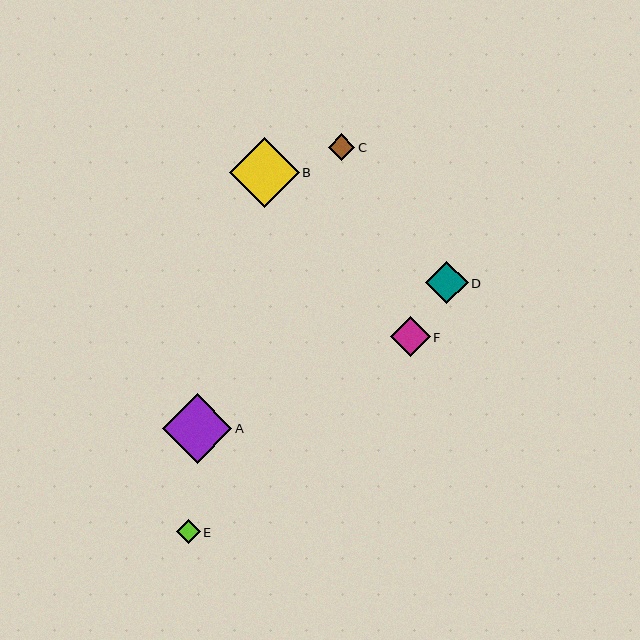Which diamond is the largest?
Diamond B is the largest with a size of approximately 70 pixels.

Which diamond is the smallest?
Diamond E is the smallest with a size of approximately 24 pixels.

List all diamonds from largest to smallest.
From largest to smallest: B, A, D, F, C, E.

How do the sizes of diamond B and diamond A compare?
Diamond B and diamond A are approximately the same size.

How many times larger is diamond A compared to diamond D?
Diamond A is approximately 1.6 times the size of diamond D.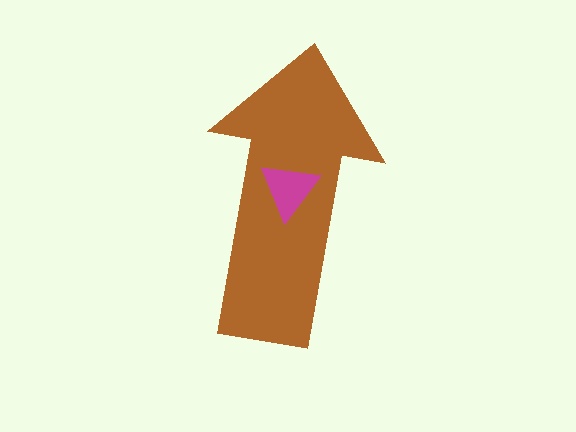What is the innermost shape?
The magenta triangle.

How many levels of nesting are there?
2.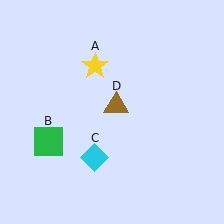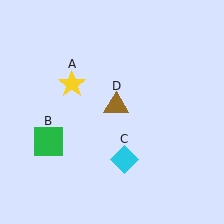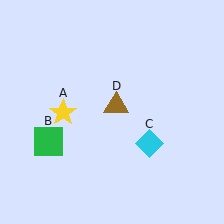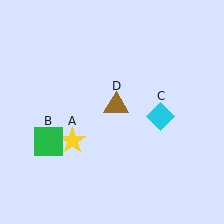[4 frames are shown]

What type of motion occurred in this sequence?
The yellow star (object A), cyan diamond (object C) rotated counterclockwise around the center of the scene.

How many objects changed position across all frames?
2 objects changed position: yellow star (object A), cyan diamond (object C).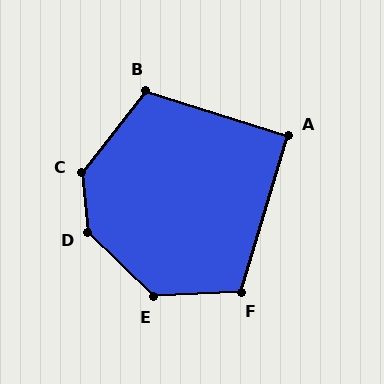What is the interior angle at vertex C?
Approximately 136 degrees (obtuse).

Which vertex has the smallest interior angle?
A, at approximately 91 degrees.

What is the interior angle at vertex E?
Approximately 133 degrees (obtuse).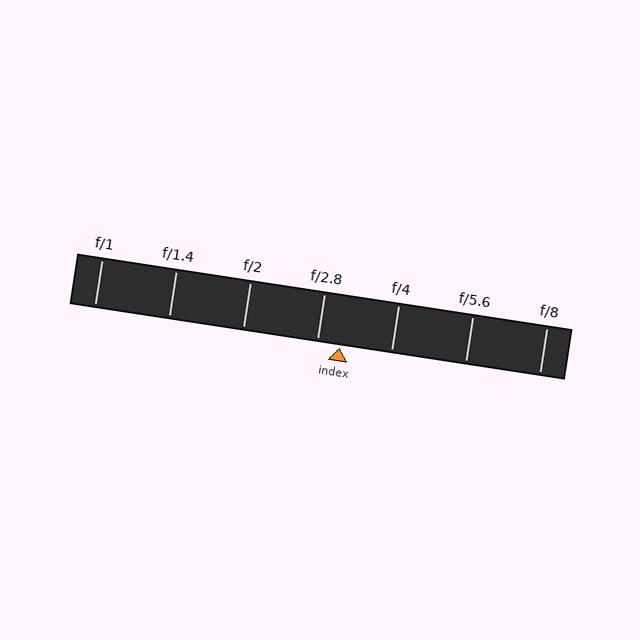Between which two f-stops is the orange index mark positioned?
The index mark is between f/2.8 and f/4.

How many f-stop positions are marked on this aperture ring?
There are 7 f-stop positions marked.